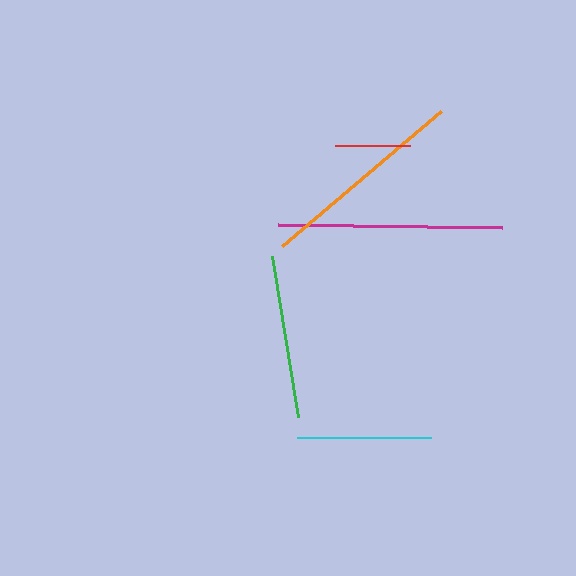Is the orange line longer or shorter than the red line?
The orange line is longer than the red line.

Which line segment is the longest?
The magenta line is the longest at approximately 224 pixels.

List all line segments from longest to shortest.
From longest to shortest: magenta, orange, green, cyan, red.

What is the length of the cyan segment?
The cyan segment is approximately 134 pixels long.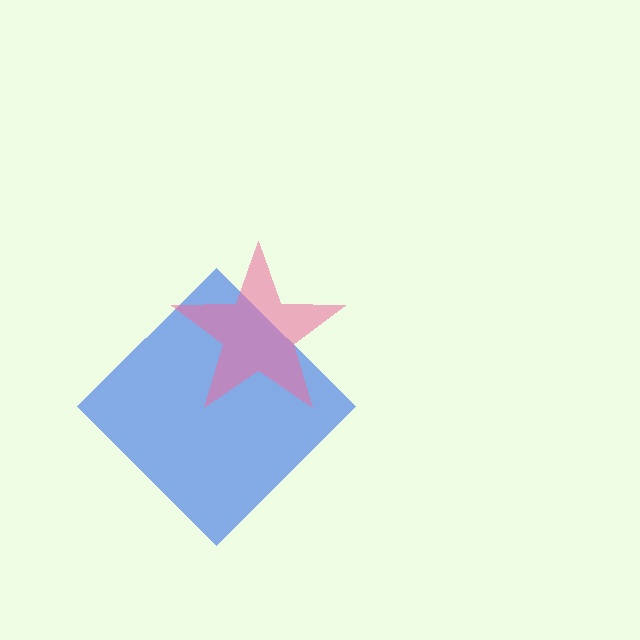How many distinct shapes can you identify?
There are 2 distinct shapes: a blue diamond, a pink star.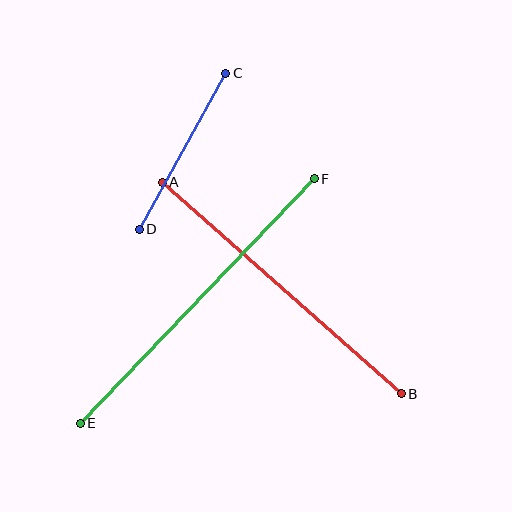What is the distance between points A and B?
The distance is approximately 319 pixels.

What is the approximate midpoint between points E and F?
The midpoint is at approximately (197, 301) pixels.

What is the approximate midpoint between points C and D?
The midpoint is at approximately (183, 151) pixels.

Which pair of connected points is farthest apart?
Points E and F are farthest apart.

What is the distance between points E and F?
The distance is approximately 338 pixels.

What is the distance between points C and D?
The distance is approximately 178 pixels.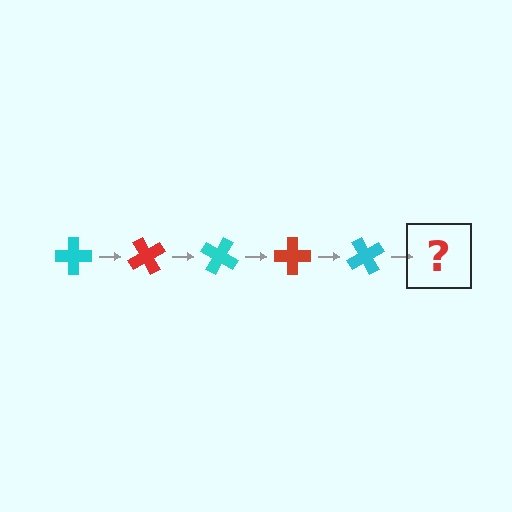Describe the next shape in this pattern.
It should be a red cross, rotated 300 degrees from the start.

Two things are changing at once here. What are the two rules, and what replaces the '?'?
The two rules are that it rotates 60 degrees each step and the color cycles through cyan and red. The '?' should be a red cross, rotated 300 degrees from the start.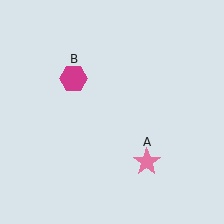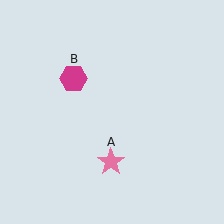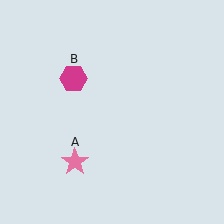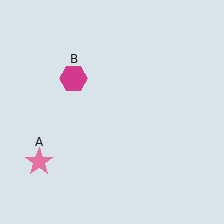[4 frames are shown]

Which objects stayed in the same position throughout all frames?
Magenta hexagon (object B) remained stationary.